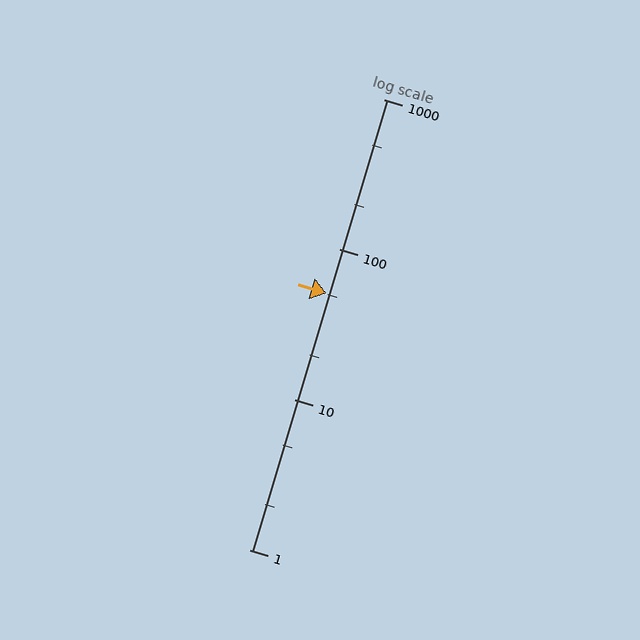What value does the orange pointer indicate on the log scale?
The pointer indicates approximately 51.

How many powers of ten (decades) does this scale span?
The scale spans 3 decades, from 1 to 1000.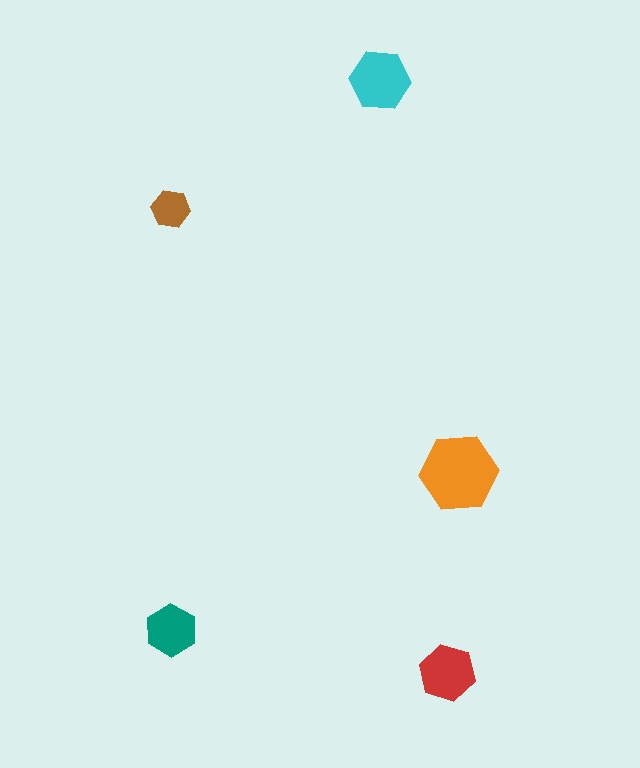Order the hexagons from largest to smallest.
the orange one, the cyan one, the red one, the teal one, the brown one.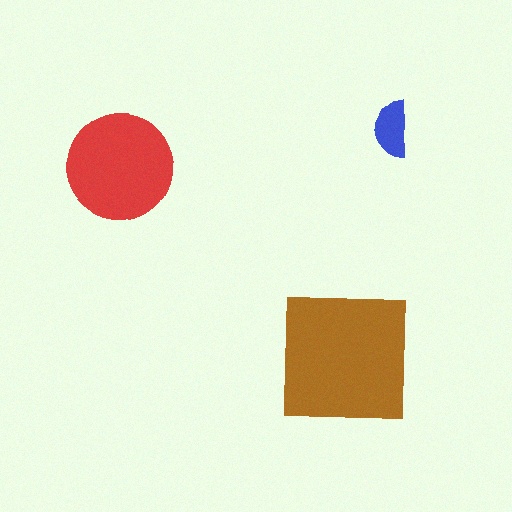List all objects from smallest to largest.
The blue semicircle, the red circle, the brown square.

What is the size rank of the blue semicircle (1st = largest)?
3rd.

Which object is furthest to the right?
The blue semicircle is rightmost.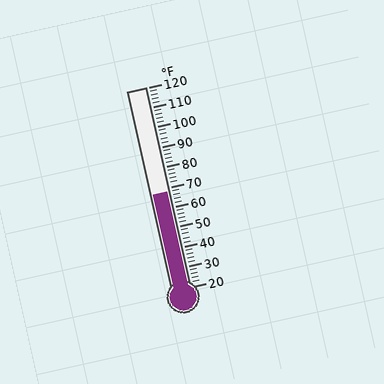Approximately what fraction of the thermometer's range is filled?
The thermometer is filled to approximately 50% of its range.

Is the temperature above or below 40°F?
The temperature is above 40°F.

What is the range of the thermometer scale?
The thermometer scale ranges from 20°F to 120°F.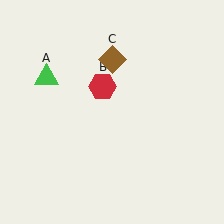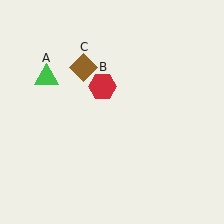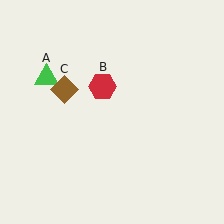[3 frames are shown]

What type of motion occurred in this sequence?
The brown diamond (object C) rotated counterclockwise around the center of the scene.